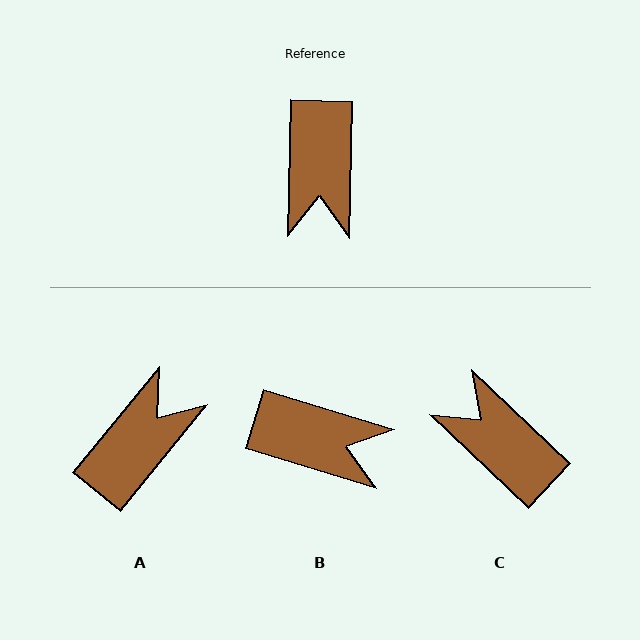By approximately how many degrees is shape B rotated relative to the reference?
Approximately 75 degrees counter-clockwise.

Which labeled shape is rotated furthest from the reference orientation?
A, about 143 degrees away.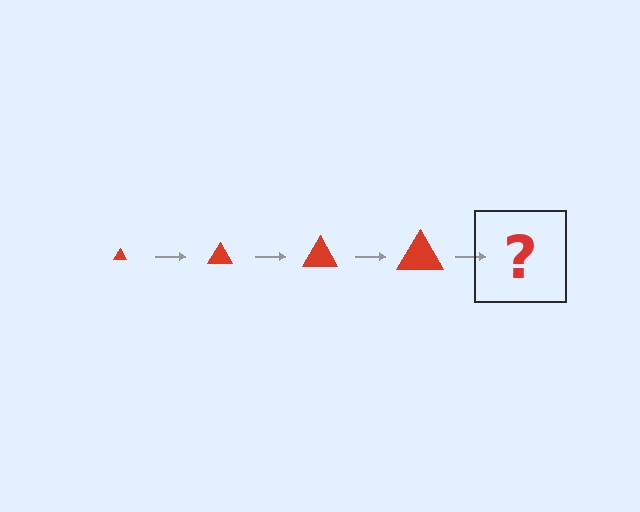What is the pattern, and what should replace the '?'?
The pattern is that the triangle gets progressively larger each step. The '?' should be a red triangle, larger than the previous one.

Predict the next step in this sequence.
The next step is a red triangle, larger than the previous one.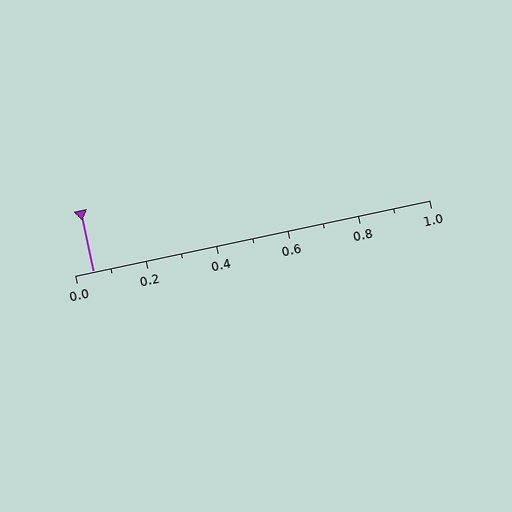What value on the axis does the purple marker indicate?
The marker indicates approximately 0.05.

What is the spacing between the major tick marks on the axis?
The major ticks are spaced 0.2 apart.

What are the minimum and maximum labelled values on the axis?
The axis runs from 0.0 to 1.0.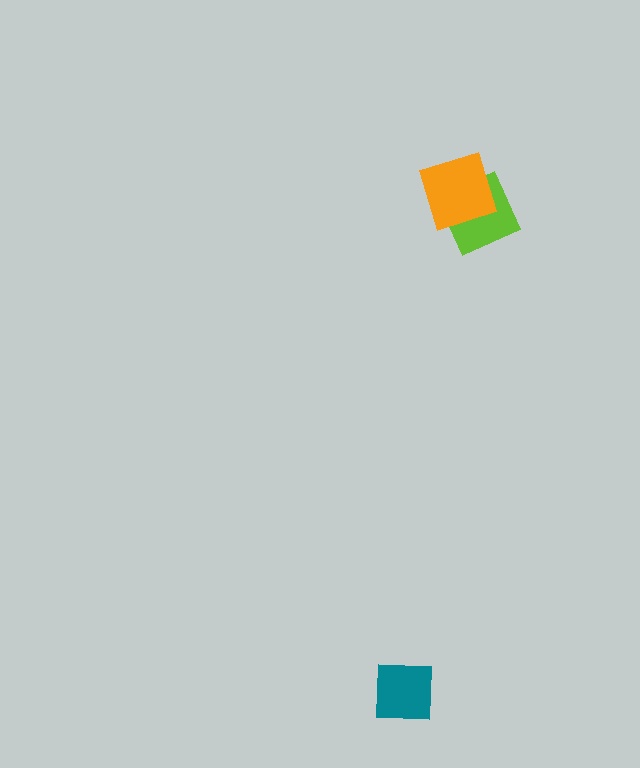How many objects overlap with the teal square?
0 objects overlap with the teal square.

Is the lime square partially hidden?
Yes, it is partially covered by another shape.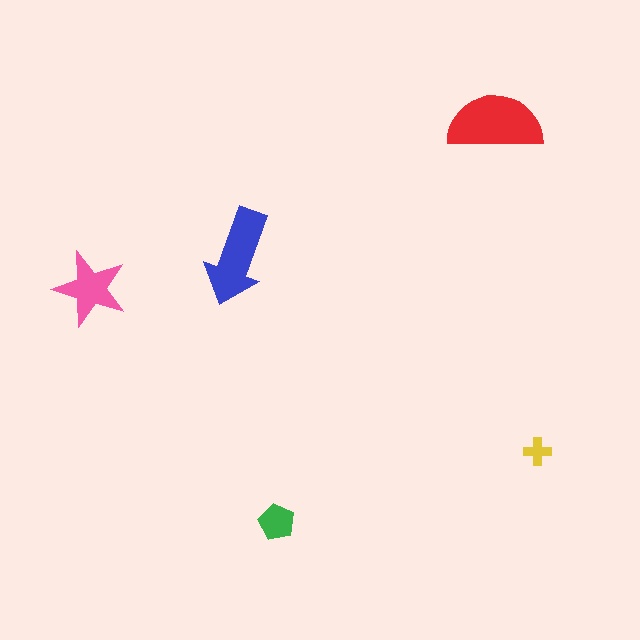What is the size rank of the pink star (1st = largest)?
3rd.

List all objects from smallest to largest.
The yellow cross, the green pentagon, the pink star, the blue arrow, the red semicircle.